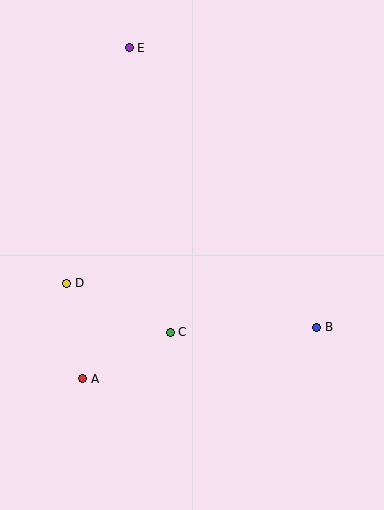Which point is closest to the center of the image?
Point C at (170, 332) is closest to the center.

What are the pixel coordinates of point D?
Point D is at (67, 283).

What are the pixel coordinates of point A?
Point A is at (83, 379).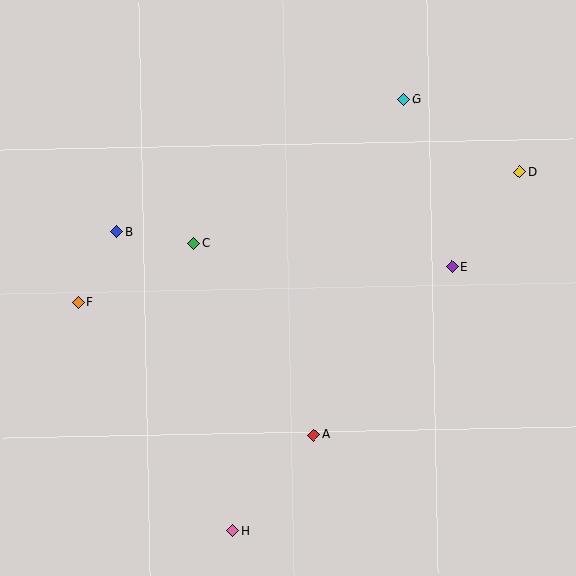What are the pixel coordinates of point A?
Point A is at (314, 435).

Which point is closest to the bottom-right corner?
Point A is closest to the bottom-right corner.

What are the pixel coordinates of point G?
Point G is at (404, 99).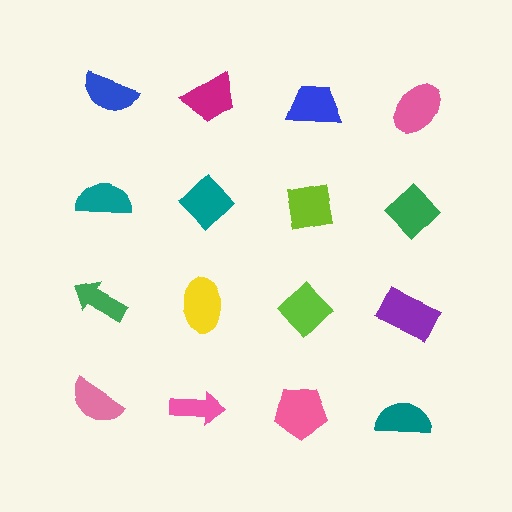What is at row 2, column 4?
A green diamond.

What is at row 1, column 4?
A pink ellipse.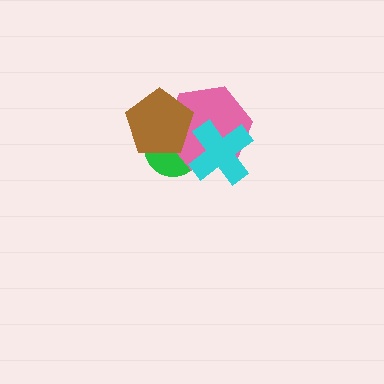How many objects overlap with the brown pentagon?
2 objects overlap with the brown pentagon.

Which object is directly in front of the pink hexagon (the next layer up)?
The cyan cross is directly in front of the pink hexagon.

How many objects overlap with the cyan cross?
2 objects overlap with the cyan cross.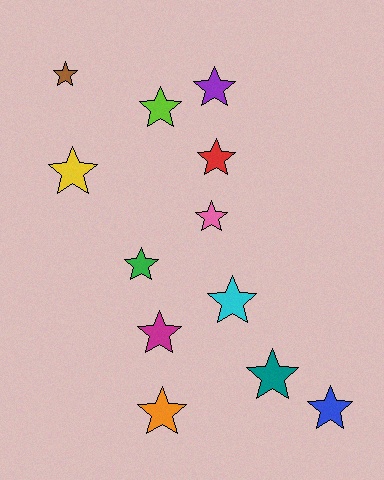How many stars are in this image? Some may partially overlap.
There are 12 stars.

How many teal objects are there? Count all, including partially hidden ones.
There is 1 teal object.